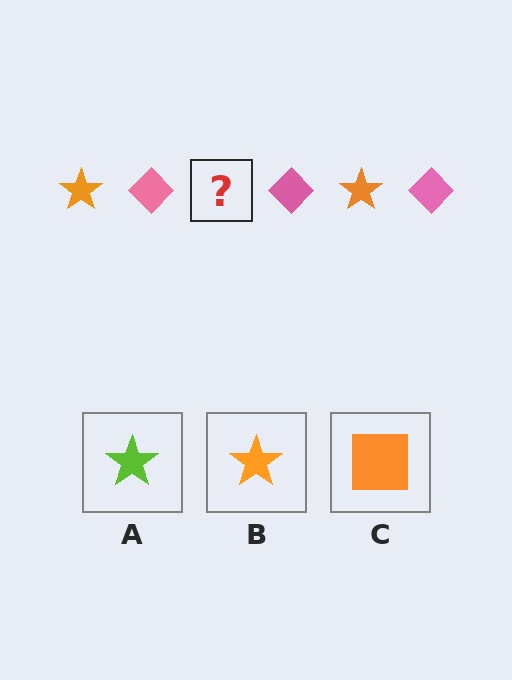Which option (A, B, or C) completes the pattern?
B.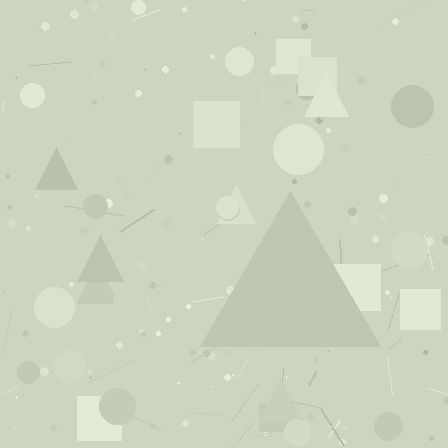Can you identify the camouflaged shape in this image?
The camouflaged shape is a triangle.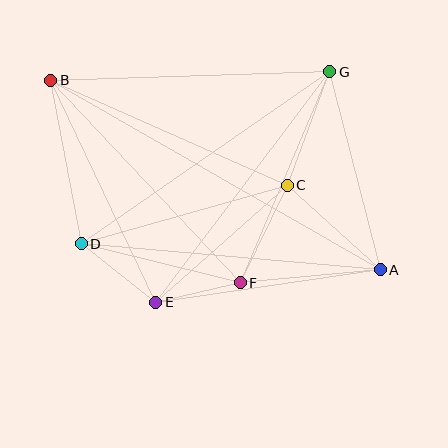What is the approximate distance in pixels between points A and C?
The distance between A and C is approximately 126 pixels.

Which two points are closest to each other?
Points E and F are closest to each other.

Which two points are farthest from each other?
Points A and B are farthest from each other.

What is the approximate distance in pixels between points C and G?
The distance between C and G is approximately 121 pixels.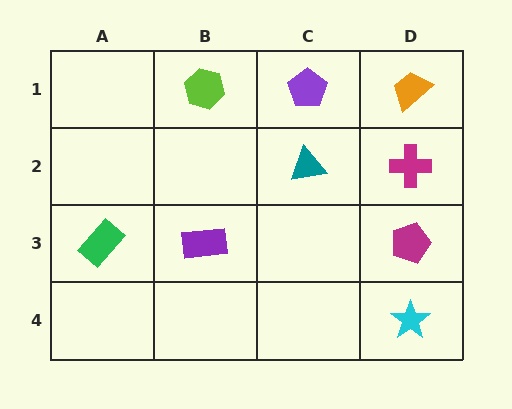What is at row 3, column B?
A purple rectangle.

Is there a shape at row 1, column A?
No, that cell is empty.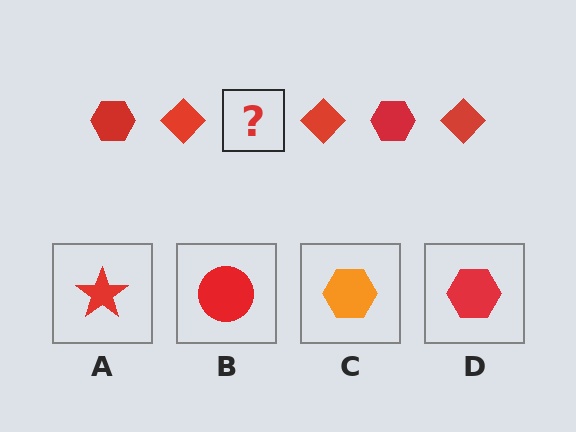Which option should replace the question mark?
Option D.